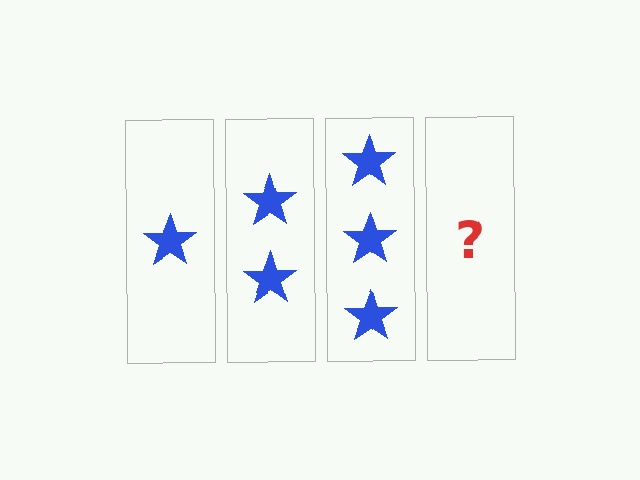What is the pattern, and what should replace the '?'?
The pattern is that each step adds one more star. The '?' should be 4 stars.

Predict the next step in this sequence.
The next step is 4 stars.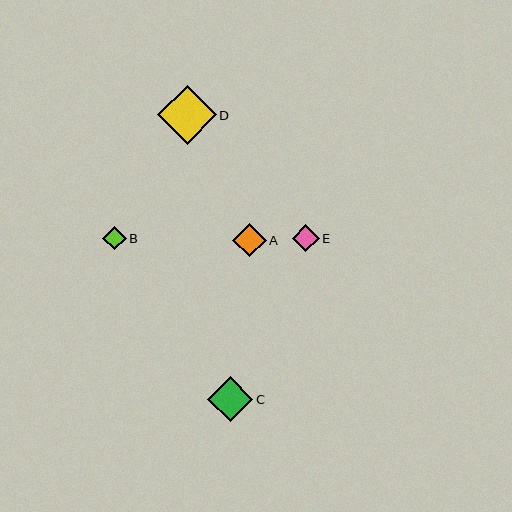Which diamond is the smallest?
Diamond B is the smallest with a size of approximately 23 pixels.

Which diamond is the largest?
Diamond D is the largest with a size of approximately 58 pixels.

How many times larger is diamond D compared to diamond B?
Diamond D is approximately 2.5 times the size of diamond B.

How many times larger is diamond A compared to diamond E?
Diamond A is approximately 1.3 times the size of diamond E.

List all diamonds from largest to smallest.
From largest to smallest: D, C, A, E, B.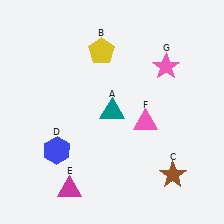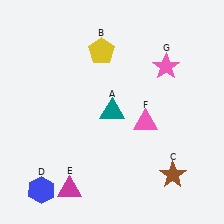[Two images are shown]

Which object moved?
The blue hexagon (D) moved down.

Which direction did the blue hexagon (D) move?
The blue hexagon (D) moved down.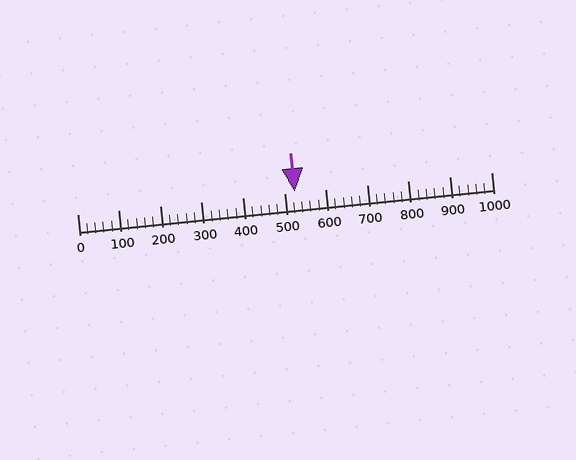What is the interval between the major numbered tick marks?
The major tick marks are spaced 100 units apart.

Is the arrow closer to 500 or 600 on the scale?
The arrow is closer to 500.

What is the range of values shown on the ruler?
The ruler shows values from 0 to 1000.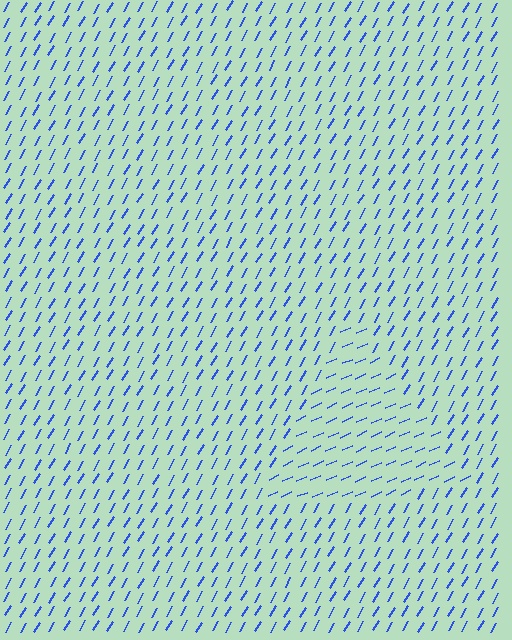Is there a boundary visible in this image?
Yes, there is a texture boundary formed by a change in line orientation.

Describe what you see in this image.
The image is filled with small blue line segments. A triangle region in the image has lines oriented differently from the surrounding lines, creating a visible texture boundary.